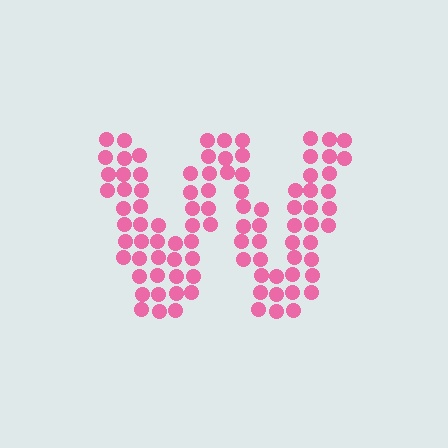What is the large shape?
The large shape is the letter W.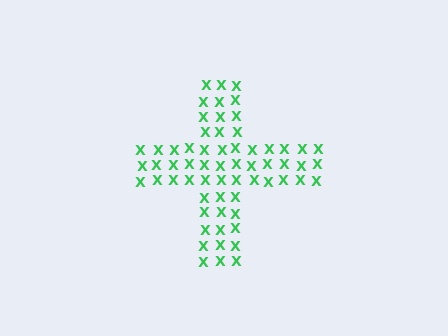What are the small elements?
The small elements are letter X's.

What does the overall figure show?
The overall figure shows a cross.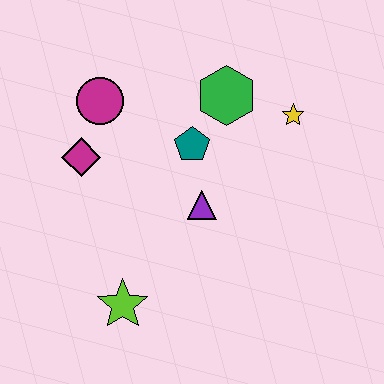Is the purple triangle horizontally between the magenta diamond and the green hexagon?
Yes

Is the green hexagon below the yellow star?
No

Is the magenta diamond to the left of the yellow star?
Yes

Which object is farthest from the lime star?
The yellow star is farthest from the lime star.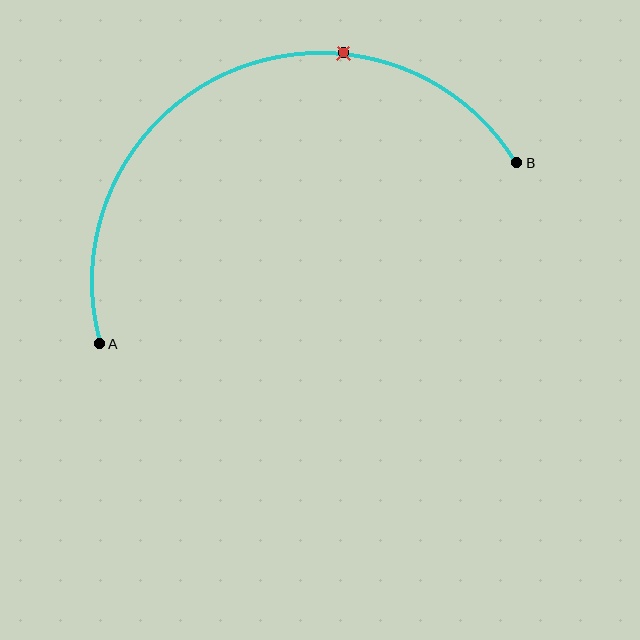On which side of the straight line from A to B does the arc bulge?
The arc bulges above the straight line connecting A and B.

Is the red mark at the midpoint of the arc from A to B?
No. The red mark lies on the arc but is closer to endpoint B. The arc midpoint would be at the point on the curve equidistant along the arc from both A and B.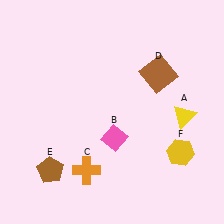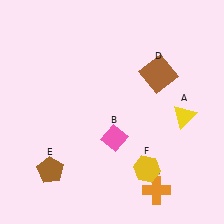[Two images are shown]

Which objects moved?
The objects that moved are: the orange cross (C), the yellow hexagon (F).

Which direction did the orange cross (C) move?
The orange cross (C) moved right.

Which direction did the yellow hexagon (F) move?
The yellow hexagon (F) moved left.